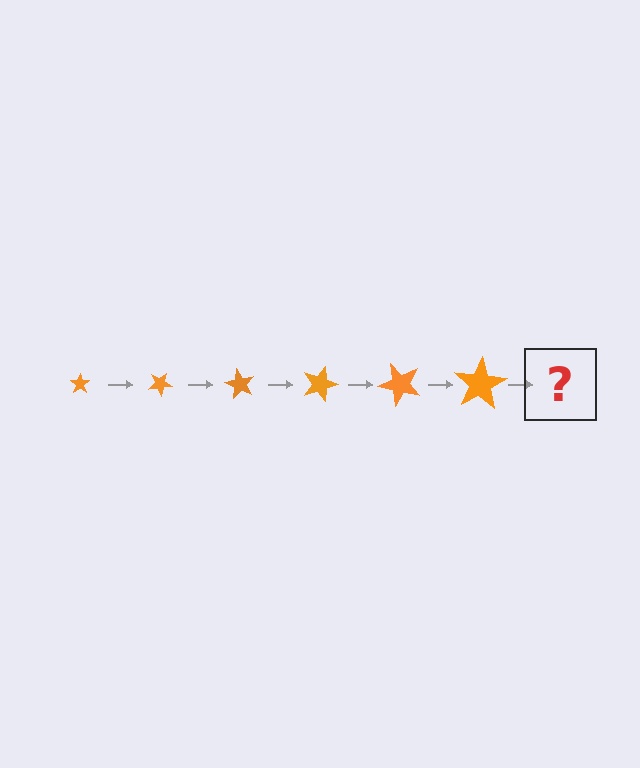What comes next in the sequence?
The next element should be a star, larger than the previous one and rotated 180 degrees from the start.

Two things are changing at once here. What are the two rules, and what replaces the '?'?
The two rules are that the star grows larger each step and it rotates 30 degrees each step. The '?' should be a star, larger than the previous one and rotated 180 degrees from the start.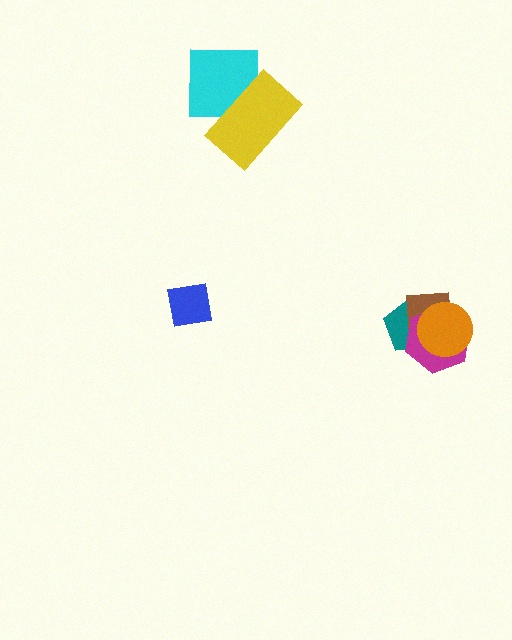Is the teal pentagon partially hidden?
Yes, it is partially covered by another shape.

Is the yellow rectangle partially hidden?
No, no other shape covers it.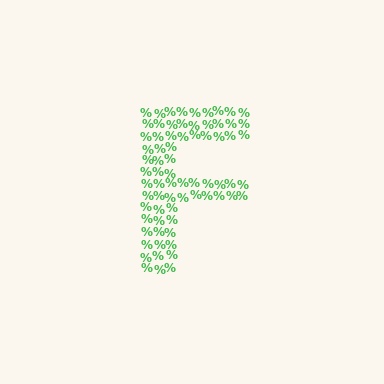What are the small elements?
The small elements are percent signs.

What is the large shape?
The large shape is the letter F.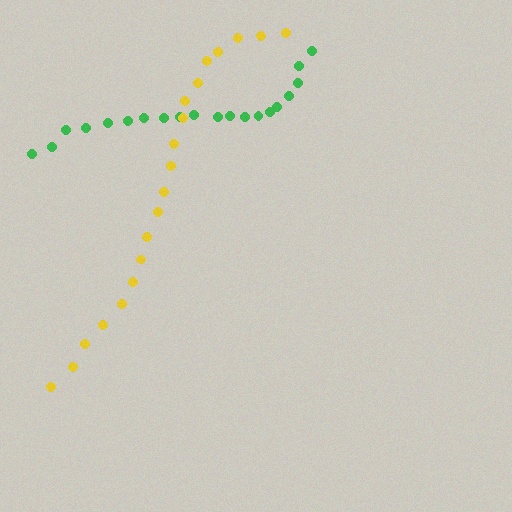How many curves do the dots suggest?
There are 2 distinct paths.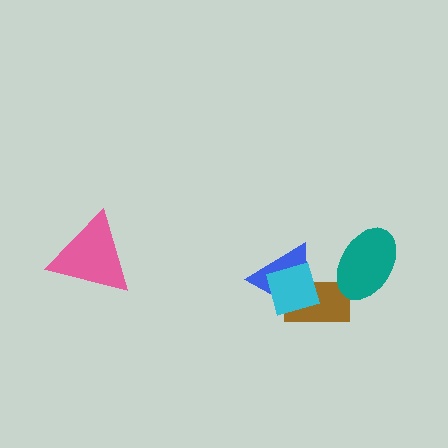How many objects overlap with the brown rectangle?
3 objects overlap with the brown rectangle.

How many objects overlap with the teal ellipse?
1 object overlaps with the teal ellipse.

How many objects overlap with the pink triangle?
0 objects overlap with the pink triangle.